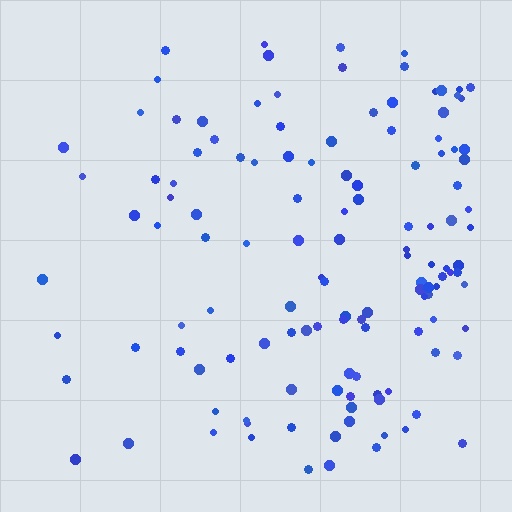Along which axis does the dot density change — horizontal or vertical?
Horizontal.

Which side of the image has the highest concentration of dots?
The right.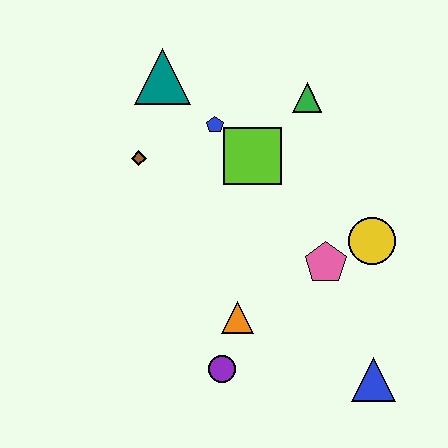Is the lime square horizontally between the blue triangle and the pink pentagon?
No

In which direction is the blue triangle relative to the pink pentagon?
The blue triangle is below the pink pentagon.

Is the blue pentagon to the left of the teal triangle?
No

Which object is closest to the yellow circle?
The pink pentagon is closest to the yellow circle.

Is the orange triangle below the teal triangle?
Yes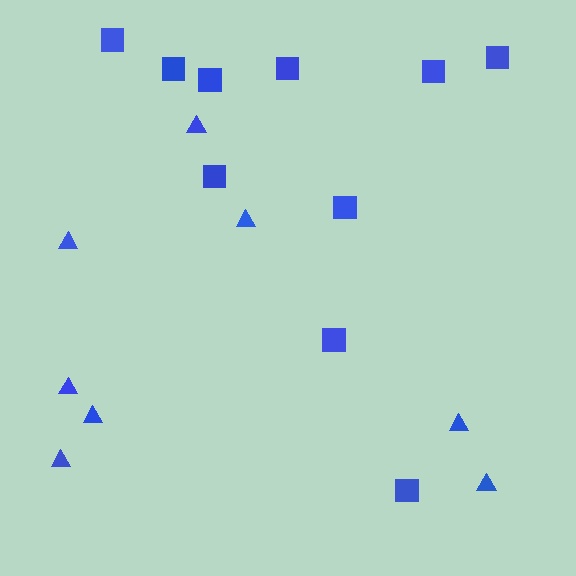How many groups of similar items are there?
There are 2 groups: one group of triangles (8) and one group of squares (10).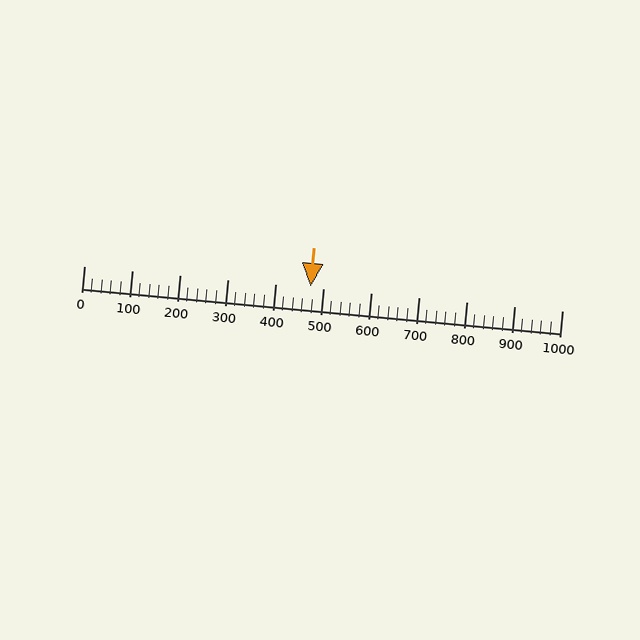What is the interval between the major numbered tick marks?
The major tick marks are spaced 100 units apart.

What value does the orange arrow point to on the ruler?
The orange arrow points to approximately 475.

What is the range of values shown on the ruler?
The ruler shows values from 0 to 1000.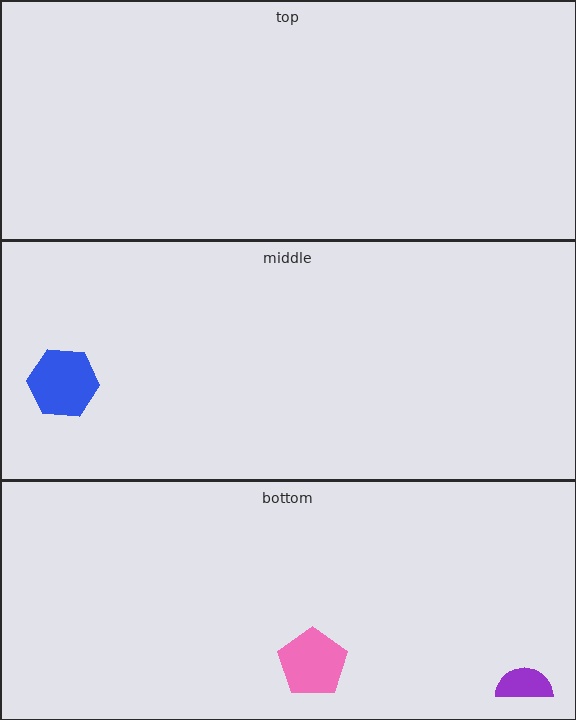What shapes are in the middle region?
The blue hexagon.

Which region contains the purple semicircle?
The bottom region.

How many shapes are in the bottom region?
2.